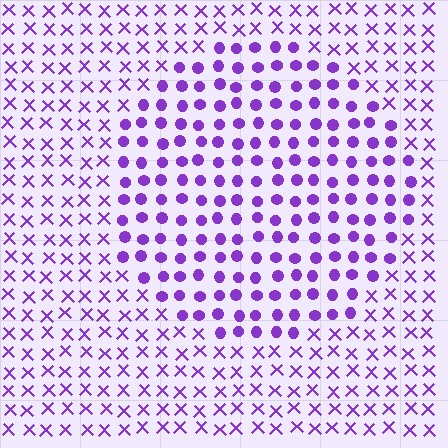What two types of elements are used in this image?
The image uses circles inside the circle region and X marks outside it.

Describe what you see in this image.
The image is filled with small purple elements arranged in a uniform grid. A circle-shaped region contains circles, while the surrounding area contains X marks. The boundary is defined purely by the change in element shape.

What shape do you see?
I see a circle.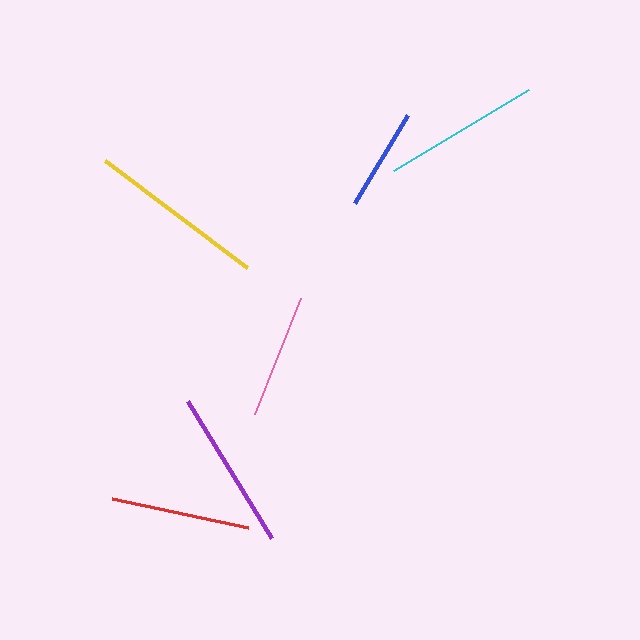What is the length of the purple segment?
The purple segment is approximately 161 pixels long.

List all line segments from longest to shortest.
From longest to shortest: yellow, purple, cyan, red, pink, blue.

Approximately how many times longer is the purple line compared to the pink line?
The purple line is approximately 1.3 times the length of the pink line.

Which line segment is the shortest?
The blue line is the shortest at approximately 103 pixels.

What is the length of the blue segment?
The blue segment is approximately 103 pixels long.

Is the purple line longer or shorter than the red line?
The purple line is longer than the red line.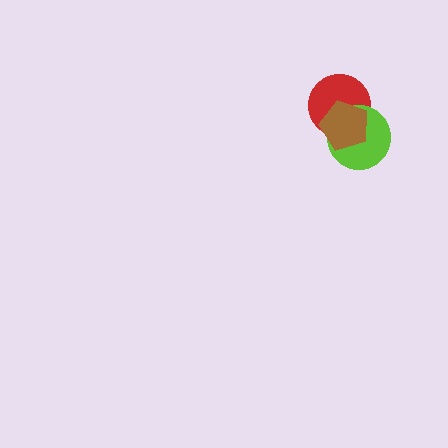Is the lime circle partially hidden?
Yes, it is partially covered by another shape.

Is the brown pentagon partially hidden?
No, no other shape covers it.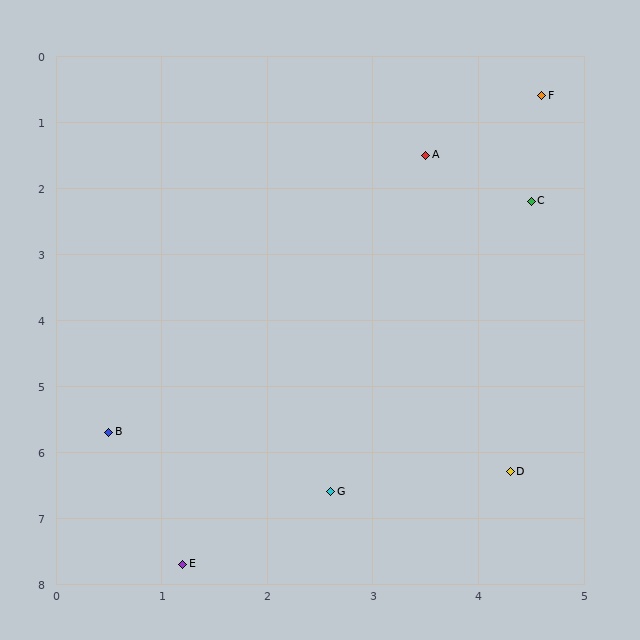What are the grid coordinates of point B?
Point B is at approximately (0.5, 5.7).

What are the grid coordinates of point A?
Point A is at approximately (3.5, 1.5).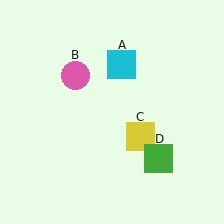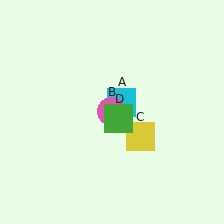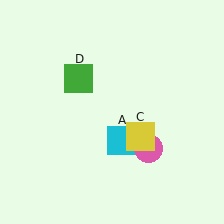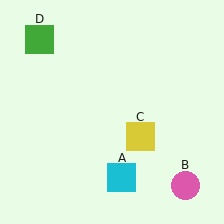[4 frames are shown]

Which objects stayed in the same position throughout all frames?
Yellow square (object C) remained stationary.